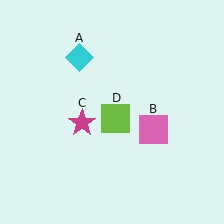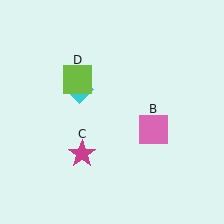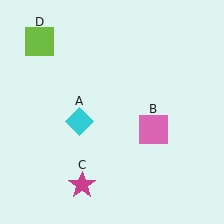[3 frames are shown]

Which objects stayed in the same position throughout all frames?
Pink square (object B) remained stationary.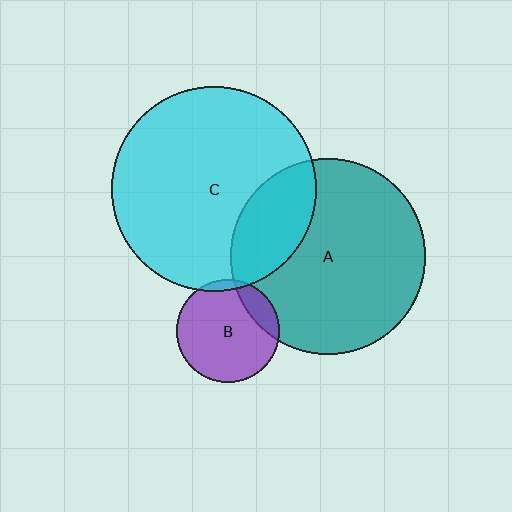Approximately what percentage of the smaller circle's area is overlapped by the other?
Approximately 15%.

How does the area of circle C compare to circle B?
Approximately 3.9 times.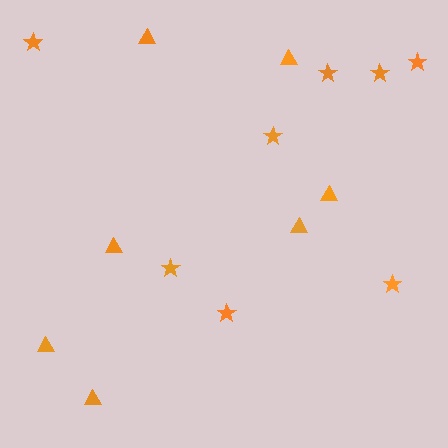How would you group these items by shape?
There are 2 groups: one group of stars (8) and one group of triangles (7).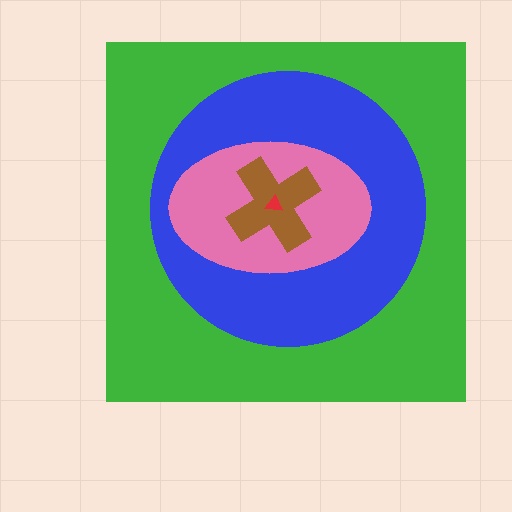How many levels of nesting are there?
5.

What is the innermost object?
The red triangle.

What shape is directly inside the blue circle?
The pink ellipse.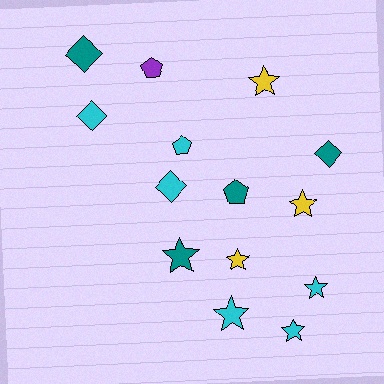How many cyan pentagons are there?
There is 1 cyan pentagon.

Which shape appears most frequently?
Star, with 7 objects.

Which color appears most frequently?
Cyan, with 6 objects.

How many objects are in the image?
There are 14 objects.